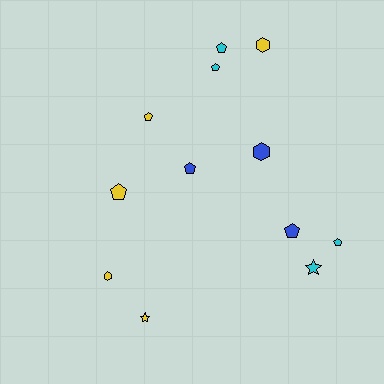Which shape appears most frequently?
Pentagon, with 7 objects.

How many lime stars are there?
There are no lime stars.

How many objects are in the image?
There are 12 objects.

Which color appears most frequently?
Yellow, with 5 objects.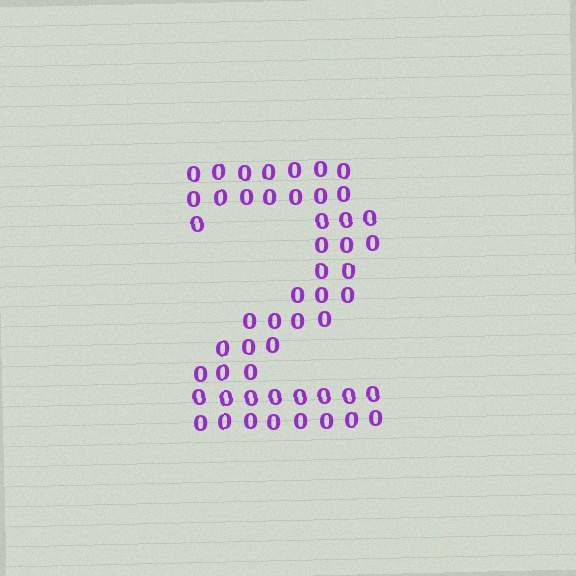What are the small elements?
The small elements are digit 0's.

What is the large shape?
The large shape is the digit 2.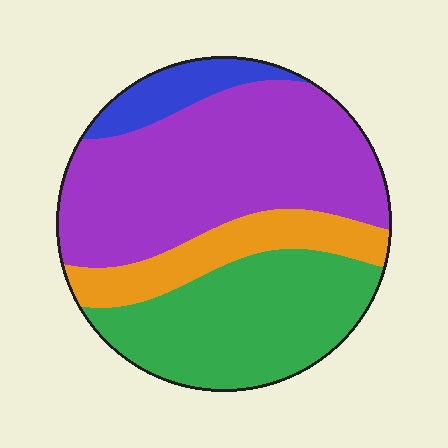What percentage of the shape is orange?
Orange covers roughly 15% of the shape.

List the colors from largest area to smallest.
From largest to smallest: purple, green, orange, blue.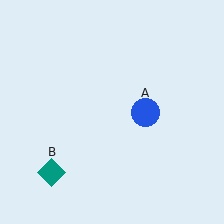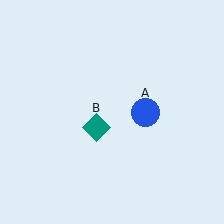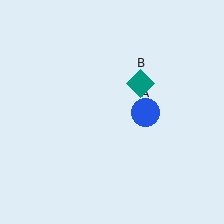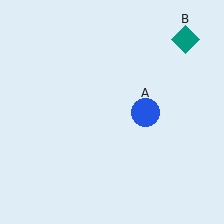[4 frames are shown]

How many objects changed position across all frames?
1 object changed position: teal diamond (object B).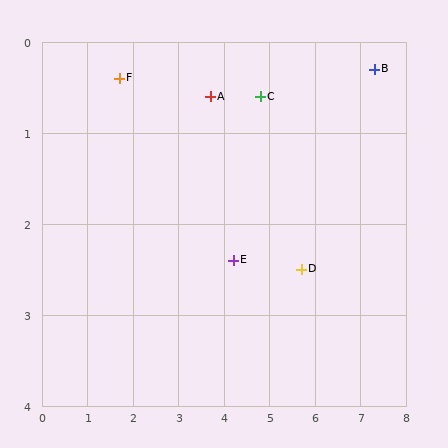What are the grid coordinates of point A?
Point A is at approximately (3.7, 0.6).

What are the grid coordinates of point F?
Point F is at approximately (1.7, 0.4).